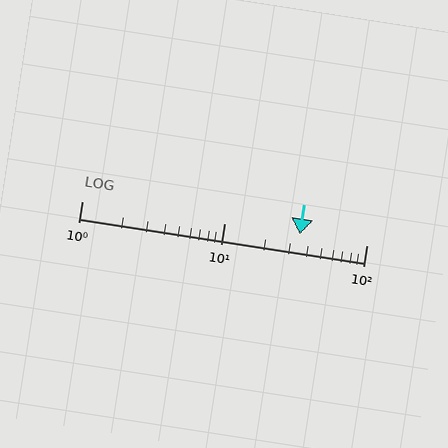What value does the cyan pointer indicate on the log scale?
The pointer indicates approximately 34.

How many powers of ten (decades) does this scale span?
The scale spans 2 decades, from 1 to 100.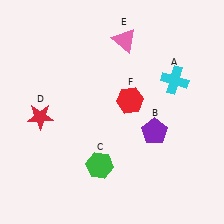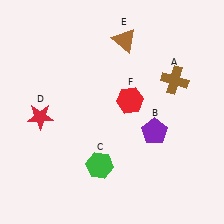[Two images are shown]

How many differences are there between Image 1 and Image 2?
There are 2 differences between the two images.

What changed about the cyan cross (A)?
In Image 1, A is cyan. In Image 2, it changed to brown.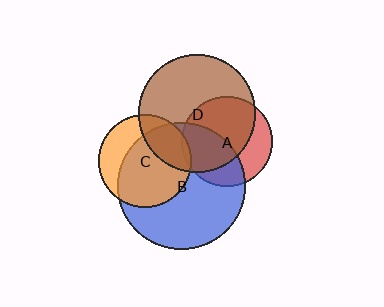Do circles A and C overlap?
Yes.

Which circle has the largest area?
Circle B (blue).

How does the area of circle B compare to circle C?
Approximately 1.9 times.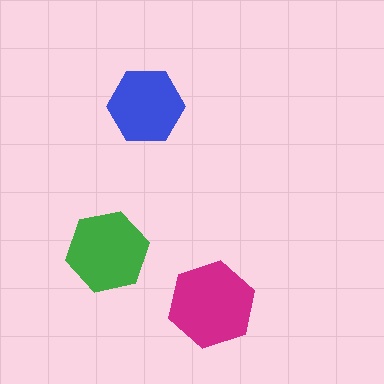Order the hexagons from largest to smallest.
the magenta one, the green one, the blue one.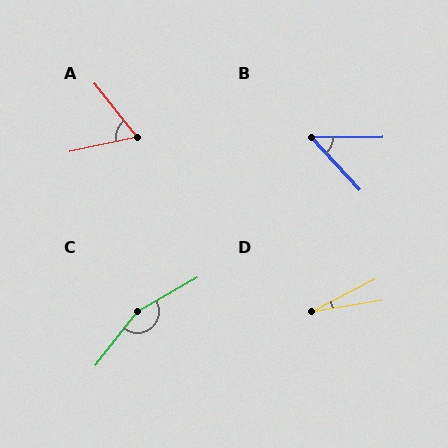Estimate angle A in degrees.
Approximately 64 degrees.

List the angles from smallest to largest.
D (18°), B (47°), A (64°), C (158°).